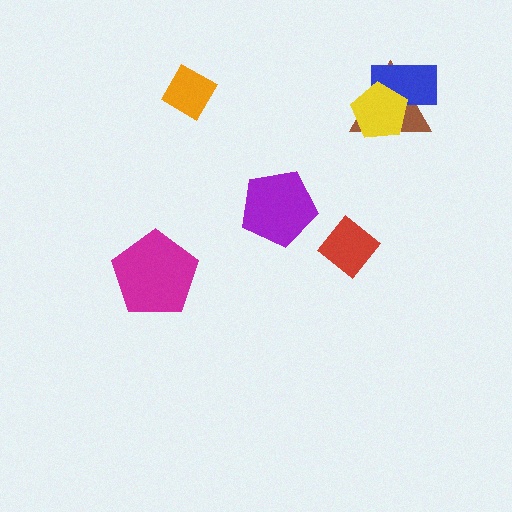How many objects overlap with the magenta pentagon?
0 objects overlap with the magenta pentagon.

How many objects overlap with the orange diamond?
0 objects overlap with the orange diamond.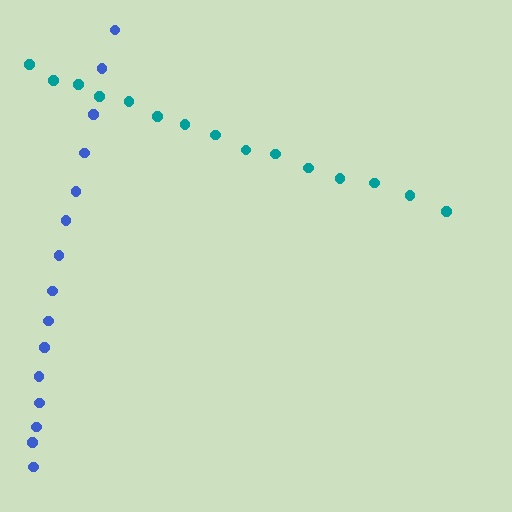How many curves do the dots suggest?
There are 2 distinct paths.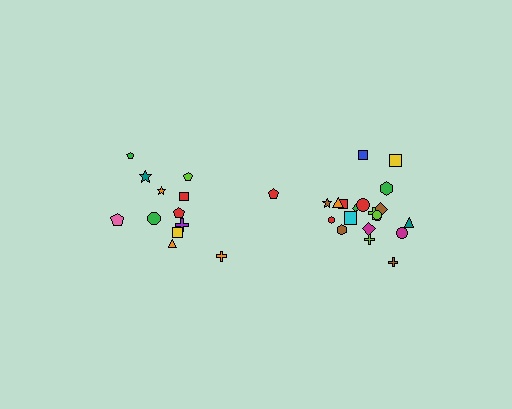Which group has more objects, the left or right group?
The right group.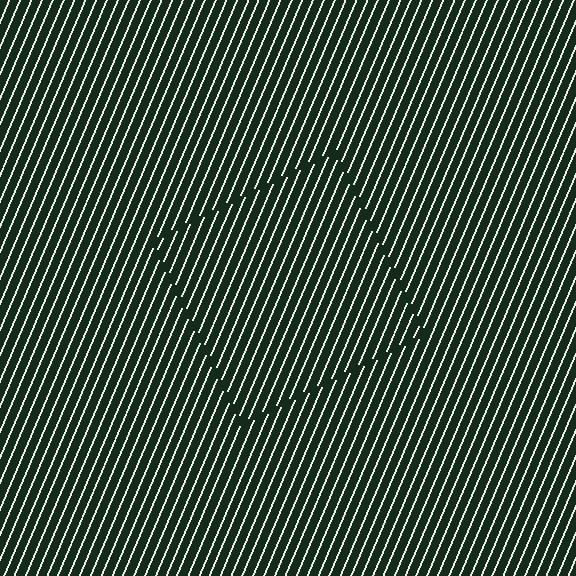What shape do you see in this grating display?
An illusory square. The interior of the shape contains the same grating, shifted by half a period — the contour is defined by the phase discontinuity where line-ends from the inner and outer gratings abut.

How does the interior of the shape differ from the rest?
The interior of the shape contains the same grating, shifted by half a period — the contour is defined by the phase discontinuity where line-ends from the inner and outer gratings abut.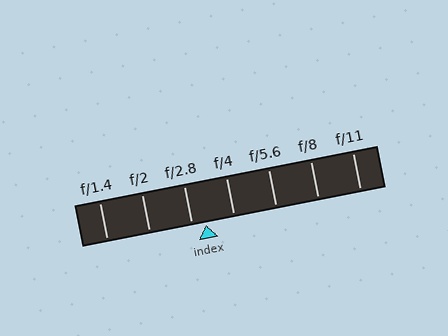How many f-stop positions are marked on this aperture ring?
There are 7 f-stop positions marked.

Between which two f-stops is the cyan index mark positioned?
The index mark is between f/2.8 and f/4.